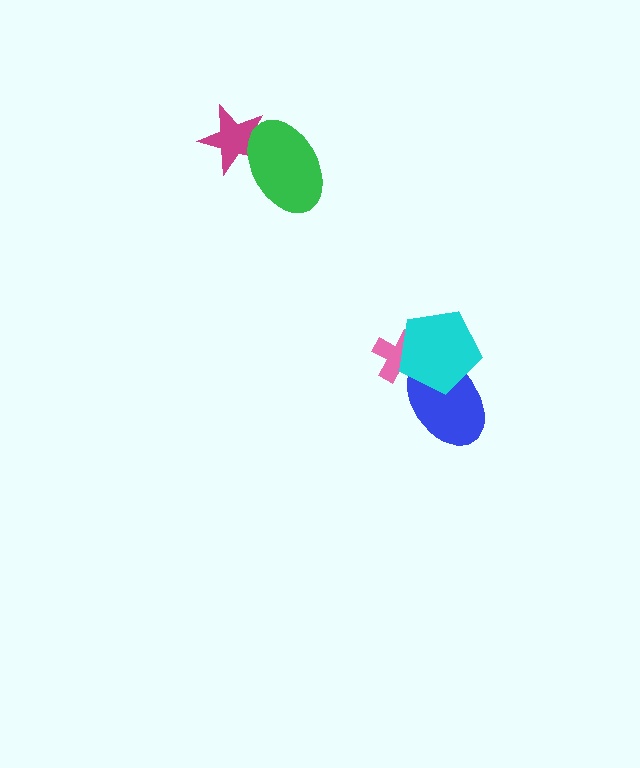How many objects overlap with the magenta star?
1 object overlaps with the magenta star.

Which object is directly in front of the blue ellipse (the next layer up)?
The pink cross is directly in front of the blue ellipse.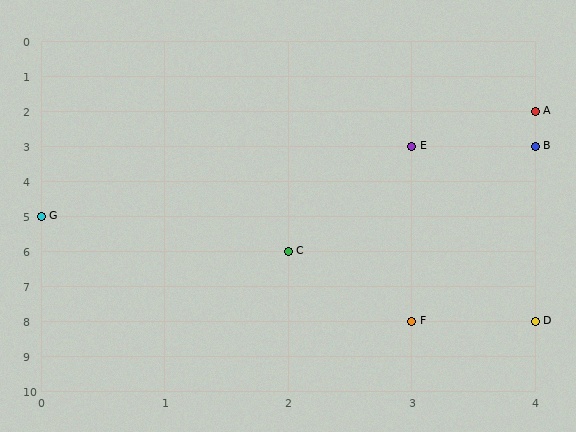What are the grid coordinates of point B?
Point B is at grid coordinates (4, 3).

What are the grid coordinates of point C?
Point C is at grid coordinates (2, 6).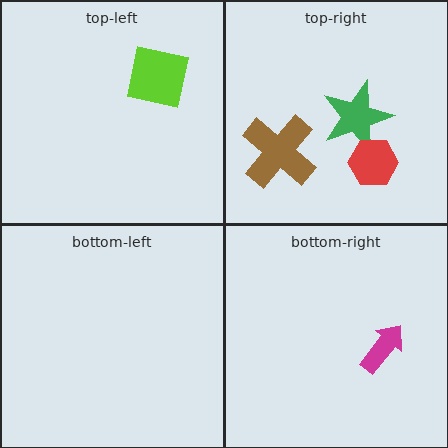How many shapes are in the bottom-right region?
1.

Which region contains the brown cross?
The top-right region.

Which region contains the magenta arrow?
The bottom-right region.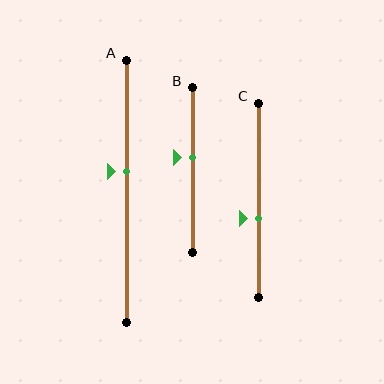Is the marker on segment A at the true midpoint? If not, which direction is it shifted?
No, the marker on segment A is shifted upward by about 7% of the segment length.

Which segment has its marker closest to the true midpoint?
Segment A has its marker closest to the true midpoint.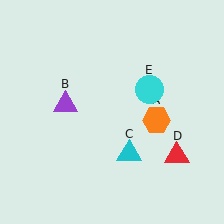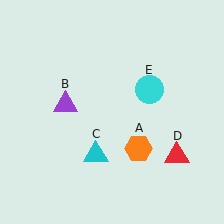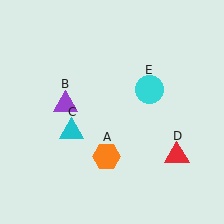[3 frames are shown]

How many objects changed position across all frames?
2 objects changed position: orange hexagon (object A), cyan triangle (object C).